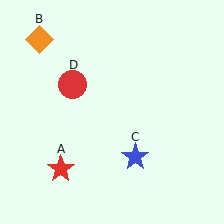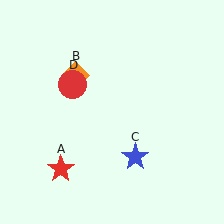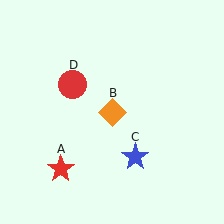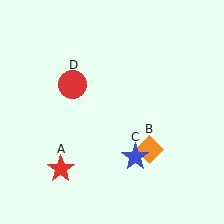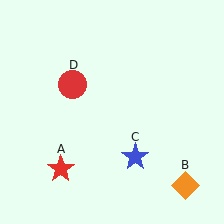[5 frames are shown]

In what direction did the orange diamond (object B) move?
The orange diamond (object B) moved down and to the right.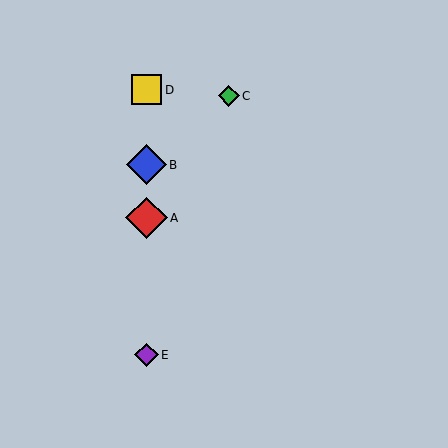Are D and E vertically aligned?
Yes, both are at x≈146.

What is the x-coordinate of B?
Object B is at x≈146.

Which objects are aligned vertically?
Objects A, B, D, E are aligned vertically.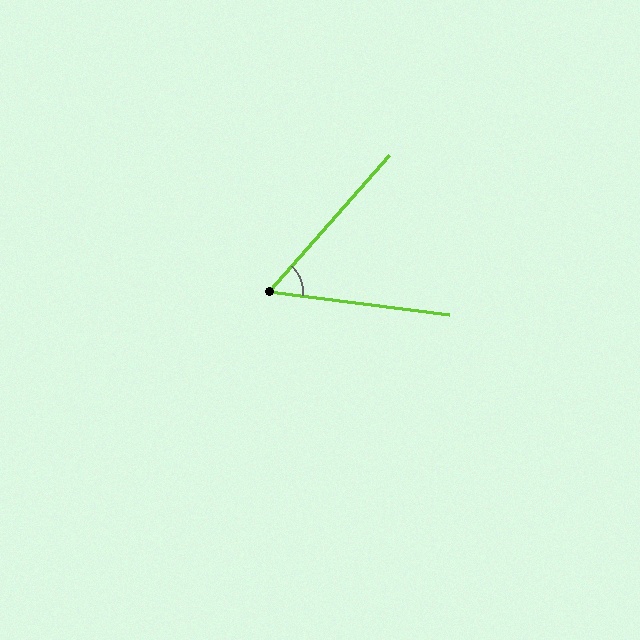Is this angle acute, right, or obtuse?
It is acute.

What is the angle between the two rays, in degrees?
Approximately 56 degrees.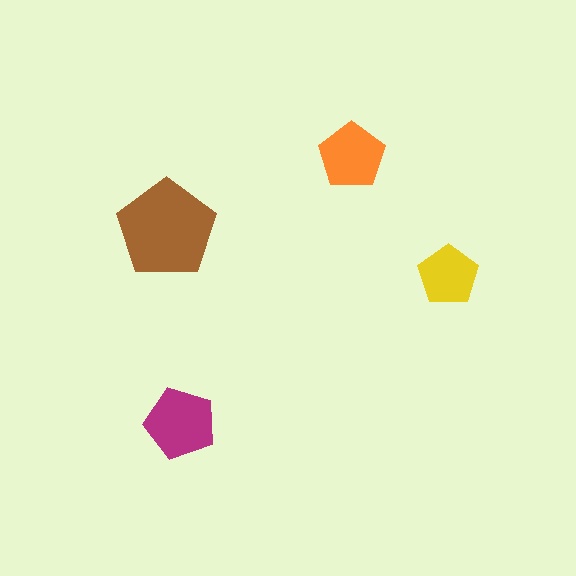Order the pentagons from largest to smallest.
the brown one, the magenta one, the orange one, the yellow one.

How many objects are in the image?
There are 4 objects in the image.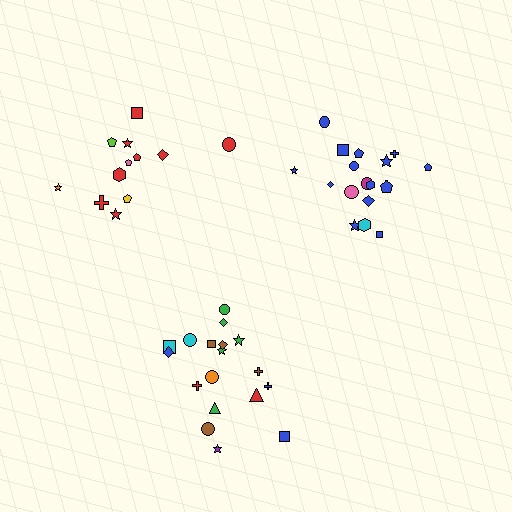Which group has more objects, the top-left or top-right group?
The top-right group.